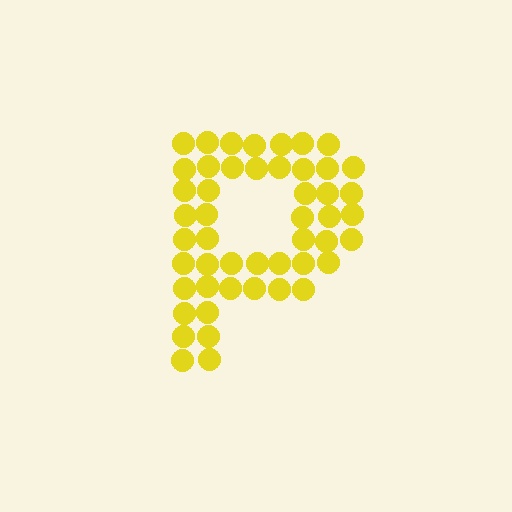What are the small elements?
The small elements are circles.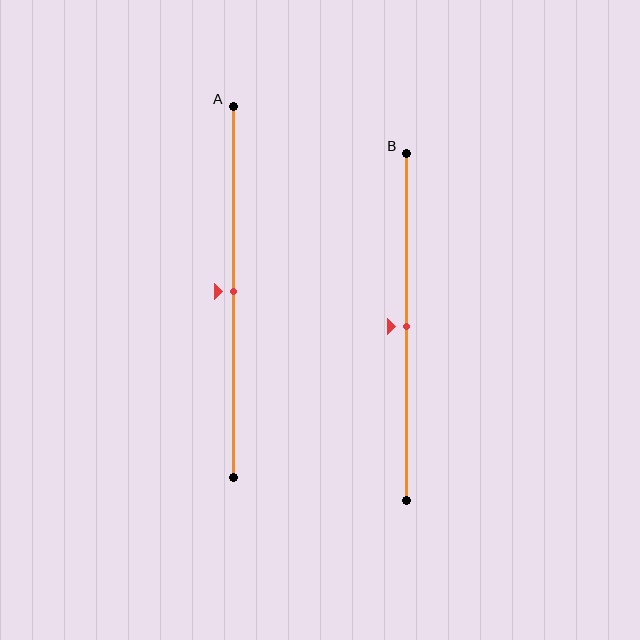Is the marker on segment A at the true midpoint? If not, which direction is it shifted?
Yes, the marker on segment A is at the true midpoint.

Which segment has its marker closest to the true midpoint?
Segment A has its marker closest to the true midpoint.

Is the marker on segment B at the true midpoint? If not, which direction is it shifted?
Yes, the marker on segment B is at the true midpoint.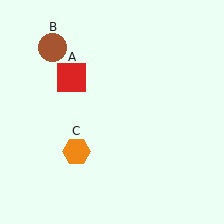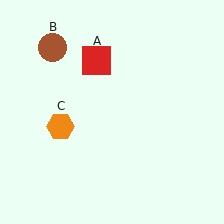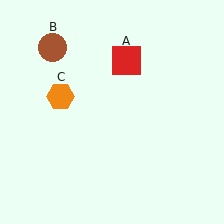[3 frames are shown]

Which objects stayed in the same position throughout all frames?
Brown circle (object B) remained stationary.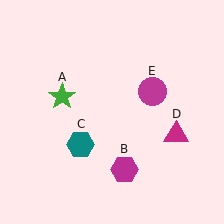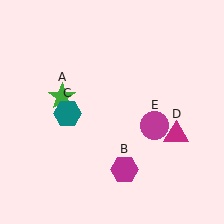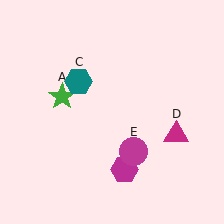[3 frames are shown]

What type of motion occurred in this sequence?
The teal hexagon (object C), magenta circle (object E) rotated clockwise around the center of the scene.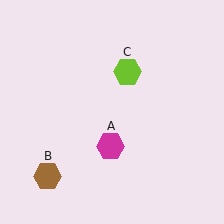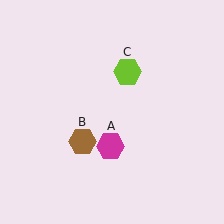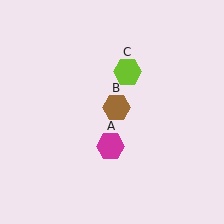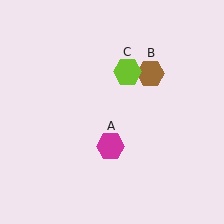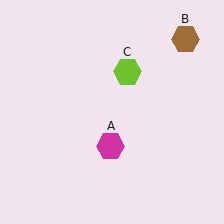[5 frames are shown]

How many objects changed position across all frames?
1 object changed position: brown hexagon (object B).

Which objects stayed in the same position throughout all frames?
Magenta hexagon (object A) and lime hexagon (object C) remained stationary.